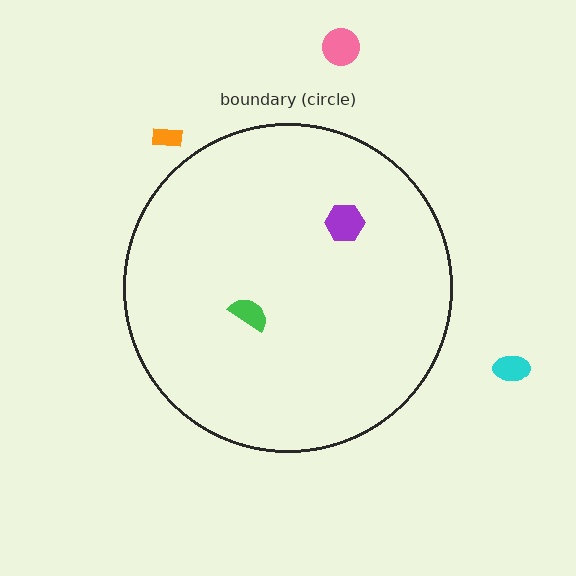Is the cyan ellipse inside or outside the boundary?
Outside.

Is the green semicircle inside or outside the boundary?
Inside.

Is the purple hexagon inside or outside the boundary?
Inside.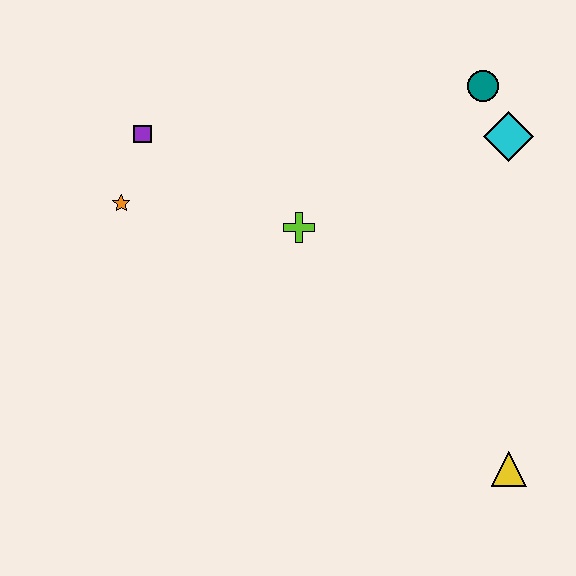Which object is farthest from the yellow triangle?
The purple square is farthest from the yellow triangle.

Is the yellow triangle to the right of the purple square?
Yes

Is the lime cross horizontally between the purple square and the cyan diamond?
Yes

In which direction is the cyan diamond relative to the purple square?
The cyan diamond is to the right of the purple square.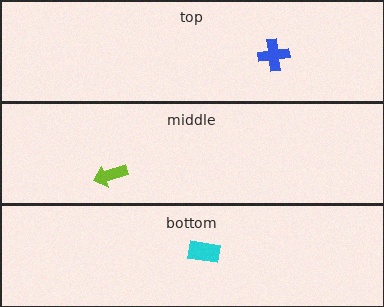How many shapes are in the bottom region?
1.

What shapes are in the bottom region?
The cyan rectangle.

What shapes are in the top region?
The blue cross.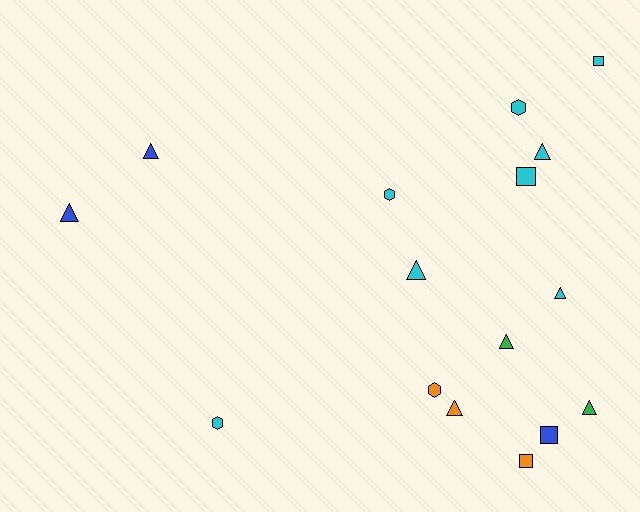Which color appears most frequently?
Cyan, with 8 objects.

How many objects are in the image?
There are 16 objects.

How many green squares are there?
There are no green squares.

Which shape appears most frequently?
Triangle, with 8 objects.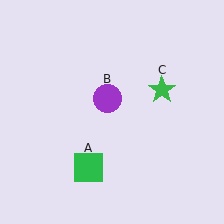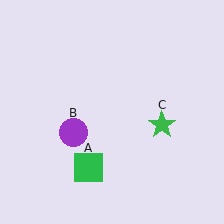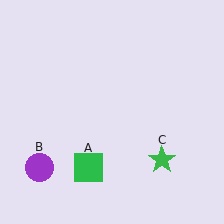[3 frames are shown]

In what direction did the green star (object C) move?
The green star (object C) moved down.